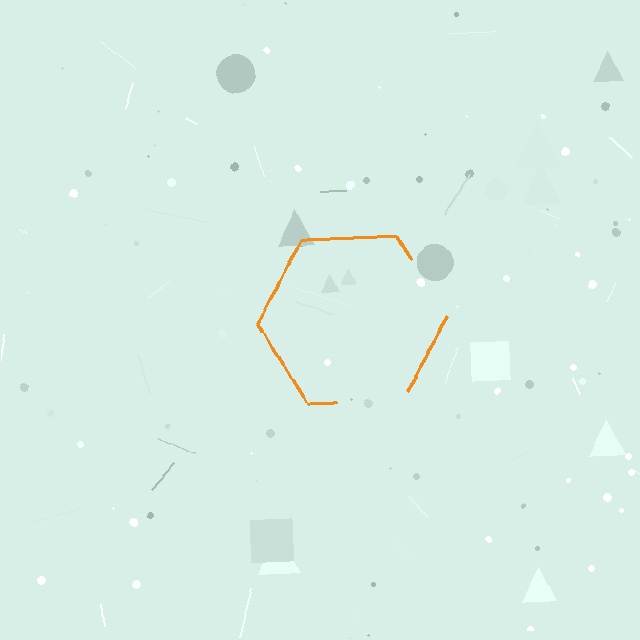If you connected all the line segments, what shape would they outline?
They would outline a hexagon.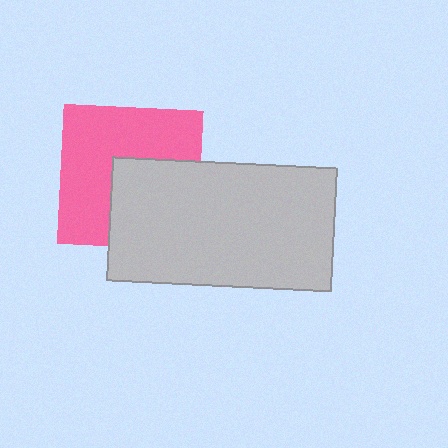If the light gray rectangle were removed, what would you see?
You would see the complete pink square.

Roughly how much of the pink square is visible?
About half of it is visible (roughly 60%).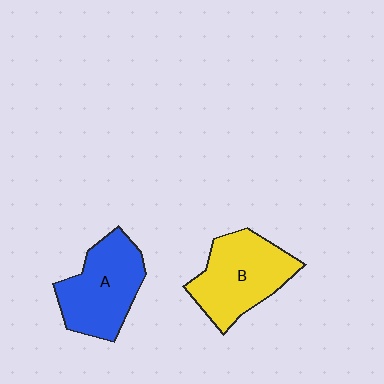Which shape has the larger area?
Shape B (yellow).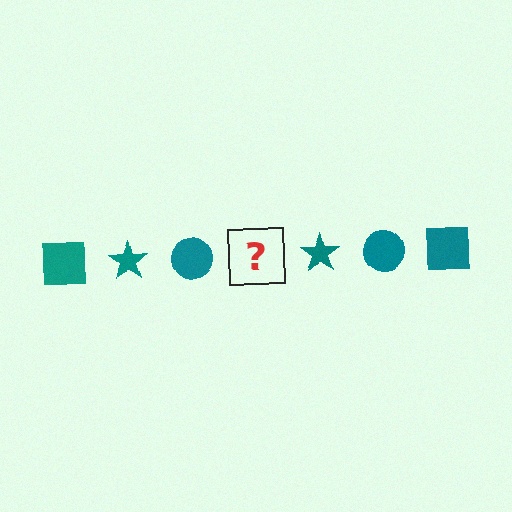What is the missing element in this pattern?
The missing element is a teal square.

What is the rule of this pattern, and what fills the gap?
The rule is that the pattern cycles through square, star, circle shapes in teal. The gap should be filled with a teal square.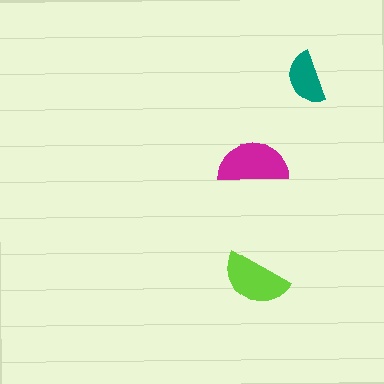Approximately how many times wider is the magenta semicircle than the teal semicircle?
About 1.5 times wider.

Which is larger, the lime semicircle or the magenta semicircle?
The magenta one.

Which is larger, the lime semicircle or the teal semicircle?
The lime one.